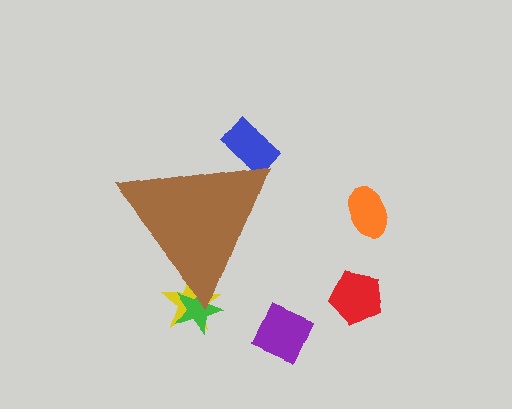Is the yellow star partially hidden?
Yes, the yellow star is partially hidden behind the brown triangle.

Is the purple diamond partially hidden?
No, the purple diamond is fully visible.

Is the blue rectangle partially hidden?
Yes, the blue rectangle is partially hidden behind the brown triangle.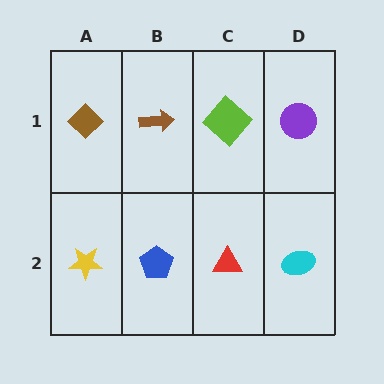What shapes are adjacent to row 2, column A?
A brown diamond (row 1, column A), a blue pentagon (row 2, column B).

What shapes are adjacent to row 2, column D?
A purple circle (row 1, column D), a red triangle (row 2, column C).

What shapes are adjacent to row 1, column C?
A red triangle (row 2, column C), a brown arrow (row 1, column B), a purple circle (row 1, column D).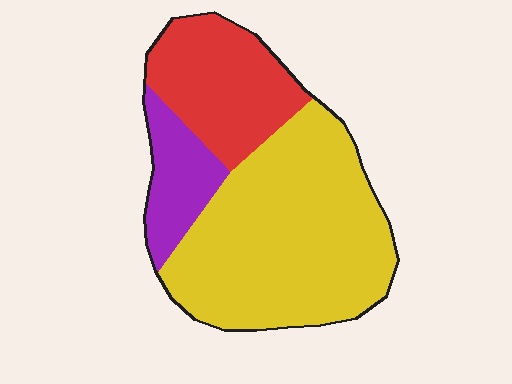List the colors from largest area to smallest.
From largest to smallest: yellow, red, purple.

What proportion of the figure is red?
Red takes up between a sixth and a third of the figure.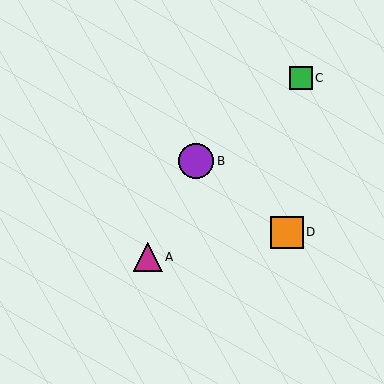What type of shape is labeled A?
Shape A is a magenta triangle.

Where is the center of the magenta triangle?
The center of the magenta triangle is at (148, 257).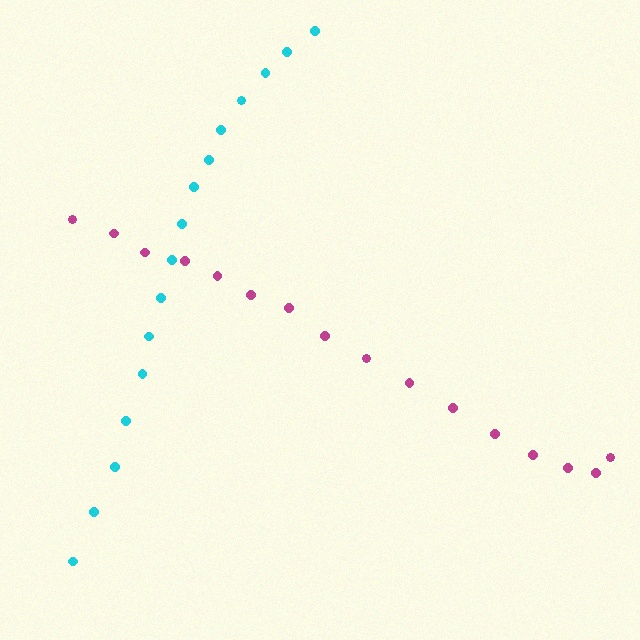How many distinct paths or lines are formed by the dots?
There are 2 distinct paths.